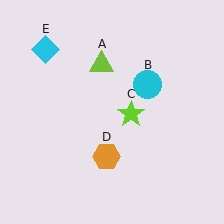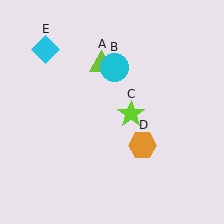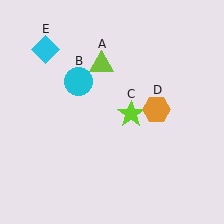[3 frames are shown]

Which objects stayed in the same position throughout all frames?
Lime triangle (object A) and lime star (object C) and cyan diamond (object E) remained stationary.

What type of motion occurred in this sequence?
The cyan circle (object B), orange hexagon (object D) rotated counterclockwise around the center of the scene.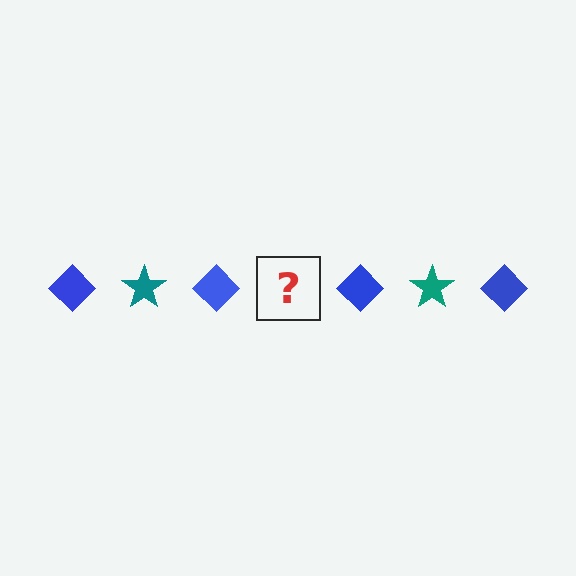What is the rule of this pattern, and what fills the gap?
The rule is that the pattern alternates between blue diamond and teal star. The gap should be filled with a teal star.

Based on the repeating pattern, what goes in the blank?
The blank should be a teal star.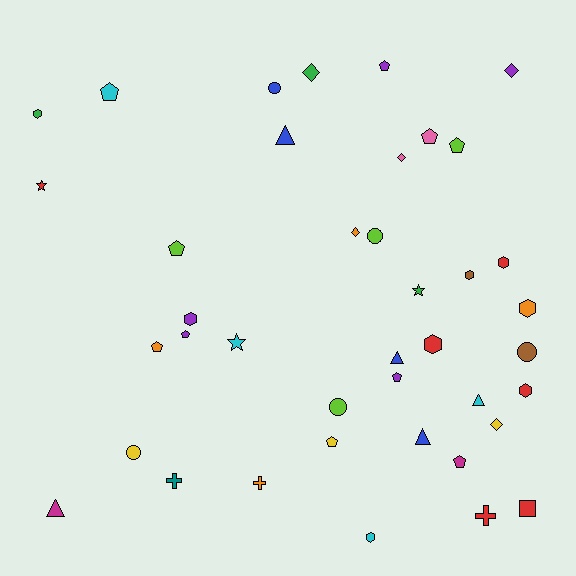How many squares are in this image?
There is 1 square.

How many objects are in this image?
There are 40 objects.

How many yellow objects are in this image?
There are 3 yellow objects.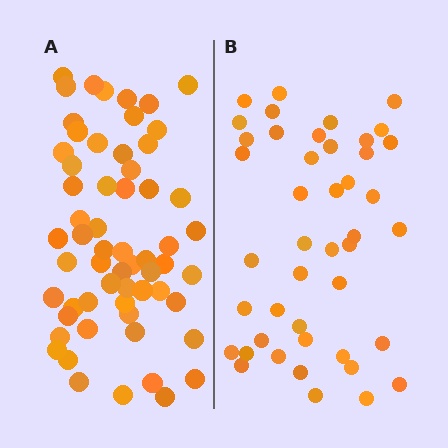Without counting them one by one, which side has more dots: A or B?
Region A (the left region) has more dots.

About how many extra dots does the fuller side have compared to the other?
Region A has approximately 15 more dots than region B.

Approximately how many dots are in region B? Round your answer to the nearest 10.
About 40 dots. (The exact count is 44, which rounds to 40.)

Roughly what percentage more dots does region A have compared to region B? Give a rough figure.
About 35% more.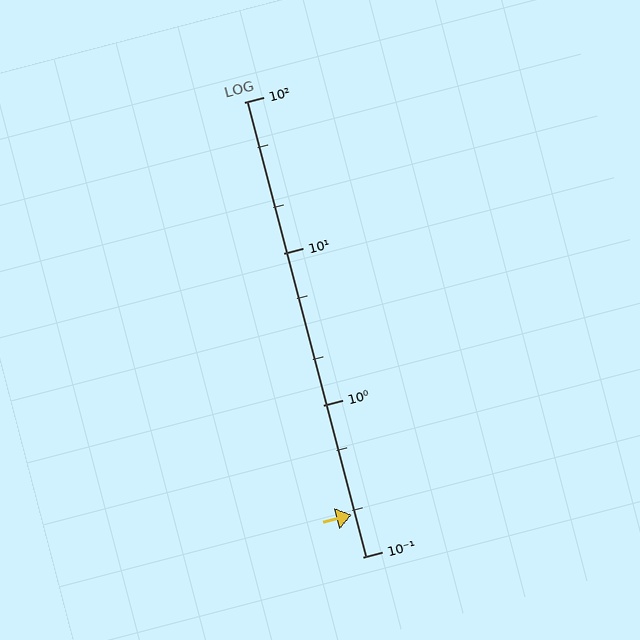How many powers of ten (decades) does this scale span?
The scale spans 3 decades, from 0.1 to 100.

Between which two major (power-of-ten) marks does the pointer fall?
The pointer is between 0.1 and 1.